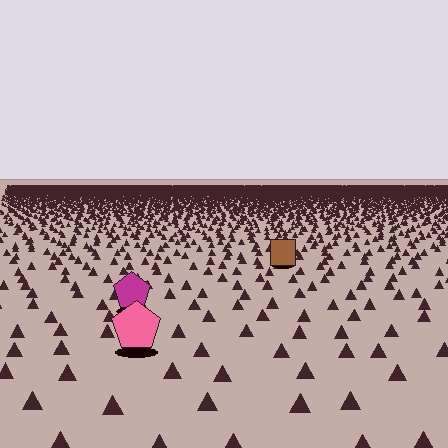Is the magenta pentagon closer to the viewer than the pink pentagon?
No. The pink pentagon is closer — you can tell from the texture gradient: the ground texture is coarser near it.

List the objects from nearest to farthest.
From nearest to farthest: the pink pentagon, the magenta pentagon, the brown square.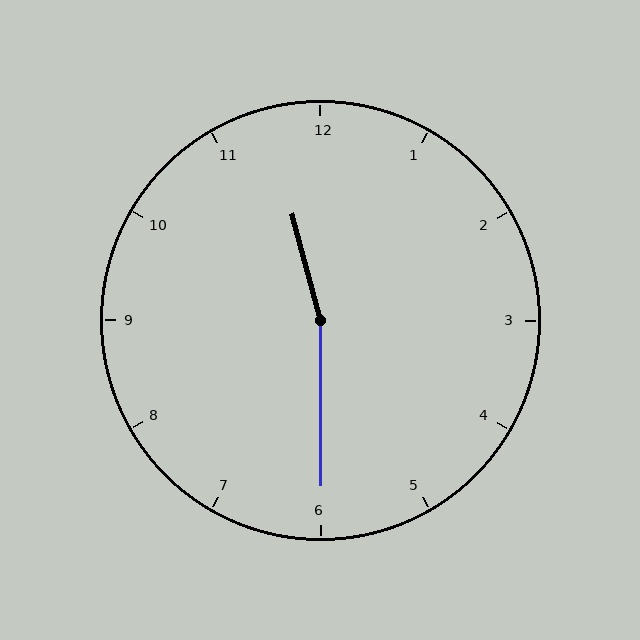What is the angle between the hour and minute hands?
Approximately 165 degrees.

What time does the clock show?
11:30.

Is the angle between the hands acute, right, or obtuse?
It is obtuse.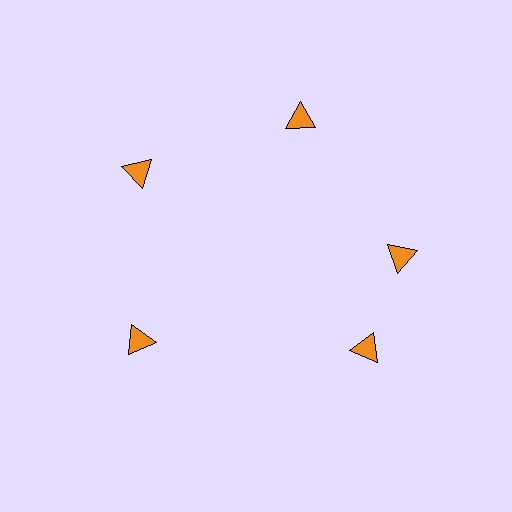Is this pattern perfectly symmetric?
No. The 5 orange triangles are arranged in a ring, but one element near the 5 o'clock position is rotated out of alignment along the ring, breaking the 5-fold rotational symmetry.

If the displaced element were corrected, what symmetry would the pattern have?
It would have 5-fold rotational symmetry — the pattern would map onto itself every 72 degrees.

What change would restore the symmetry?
The symmetry would be restored by rotating it back into even spacing with its neighbors so that all 5 triangles sit at equal angles and equal distance from the center.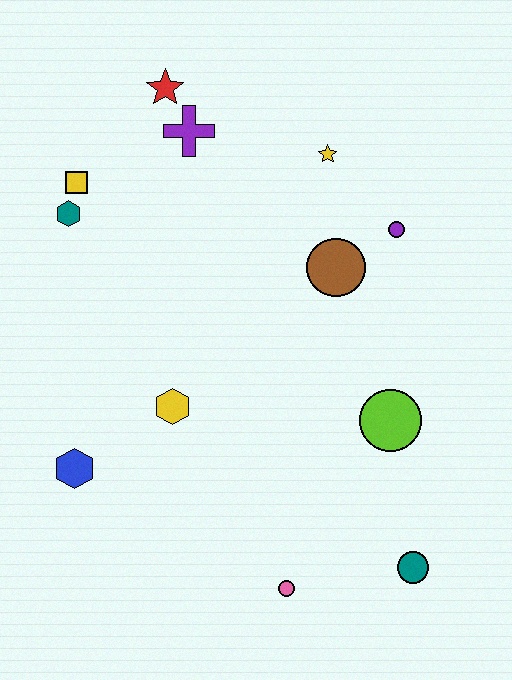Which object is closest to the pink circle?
The teal circle is closest to the pink circle.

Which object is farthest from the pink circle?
The red star is farthest from the pink circle.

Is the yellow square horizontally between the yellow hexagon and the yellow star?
No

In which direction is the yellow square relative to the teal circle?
The yellow square is above the teal circle.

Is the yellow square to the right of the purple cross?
No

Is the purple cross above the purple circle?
Yes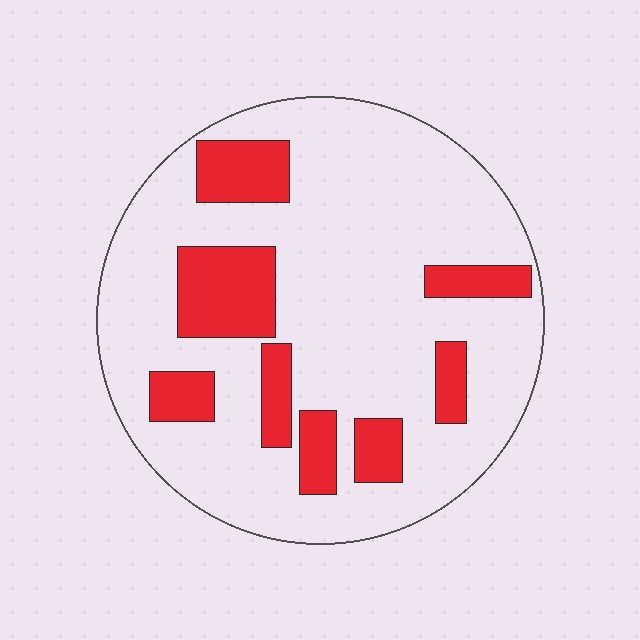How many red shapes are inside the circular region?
8.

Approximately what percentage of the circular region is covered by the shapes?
Approximately 20%.